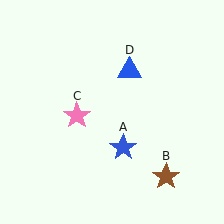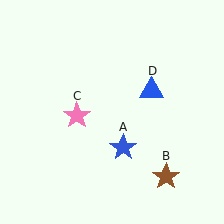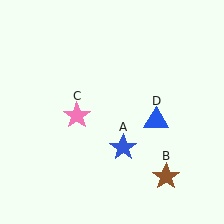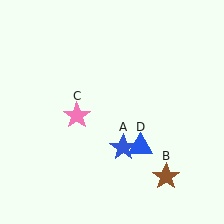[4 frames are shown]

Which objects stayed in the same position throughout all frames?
Blue star (object A) and brown star (object B) and pink star (object C) remained stationary.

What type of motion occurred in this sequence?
The blue triangle (object D) rotated clockwise around the center of the scene.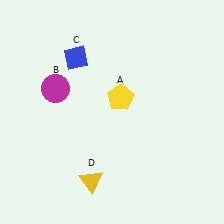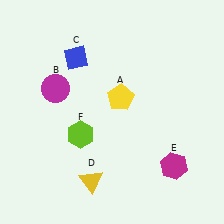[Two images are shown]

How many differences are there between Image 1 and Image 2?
There are 2 differences between the two images.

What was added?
A magenta hexagon (E), a lime hexagon (F) were added in Image 2.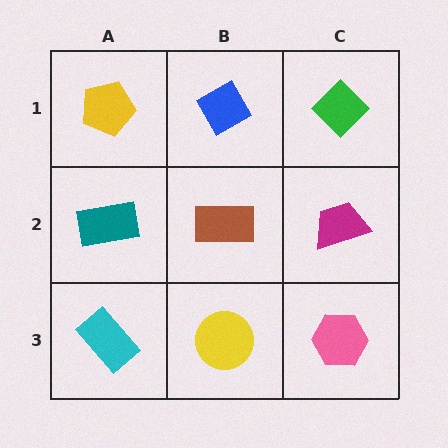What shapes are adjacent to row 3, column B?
A brown rectangle (row 2, column B), a cyan rectangle (row 3, column A), a pink hexagon (row 3, column C).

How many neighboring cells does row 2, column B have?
4.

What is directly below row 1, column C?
A magenta trapezoid.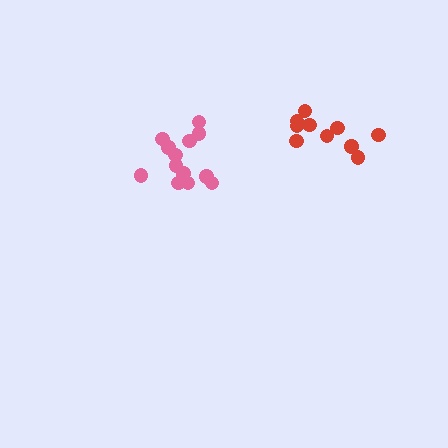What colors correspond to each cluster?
The clusters are colored: pink, red.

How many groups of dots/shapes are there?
There are 2 groups.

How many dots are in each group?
Group 1: 14 dots, Group 2: 10 dots (24 total).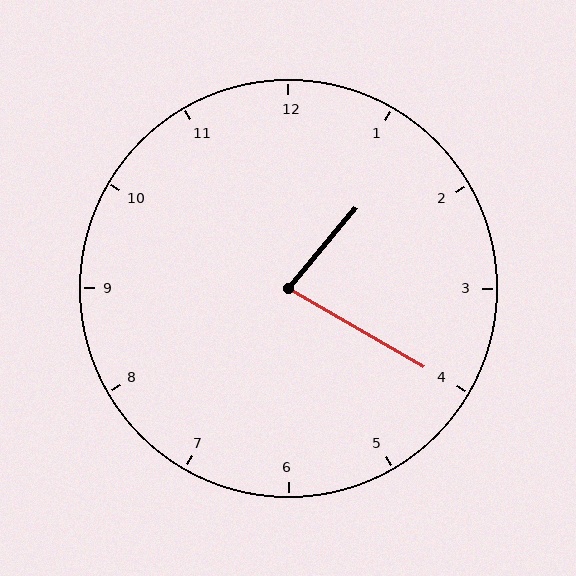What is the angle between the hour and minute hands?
Approximately 80 degrees.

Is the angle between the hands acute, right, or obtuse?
It is acute.